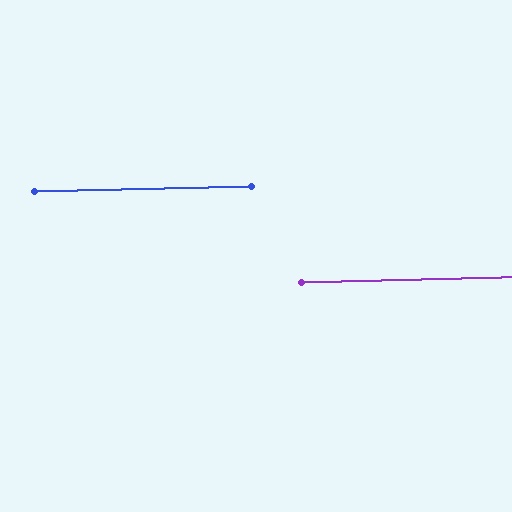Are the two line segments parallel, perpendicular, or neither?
Parallel — their directions differ by only 0.0°.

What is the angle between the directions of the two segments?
Approximately 0 degrees.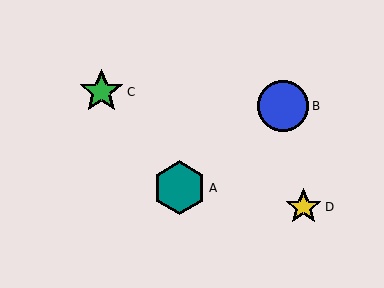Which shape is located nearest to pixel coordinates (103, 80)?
The green star (labeled C) at (101, 92) is nearest to that location.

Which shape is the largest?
The teal hexagon (labeled A) is the largest.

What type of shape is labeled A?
Shape A is a teal hexagon.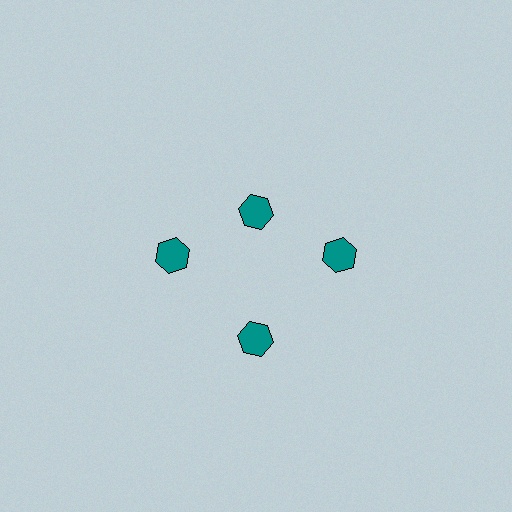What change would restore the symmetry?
The symmetry would be restored by moving it outward, back onto the ring so that all 4 hexagons sit at equal angles and equal distance from the center.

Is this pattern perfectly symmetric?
No. The 4 teal hexagons are arranged in a ring, but one element near the 12 o'clock position is pulled inward toward the center, breaking the 4-fold rotational symmetry.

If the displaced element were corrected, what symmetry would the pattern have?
It would have 4-fold rotational symmetry — the pattern would map onto itself every 90 degrees.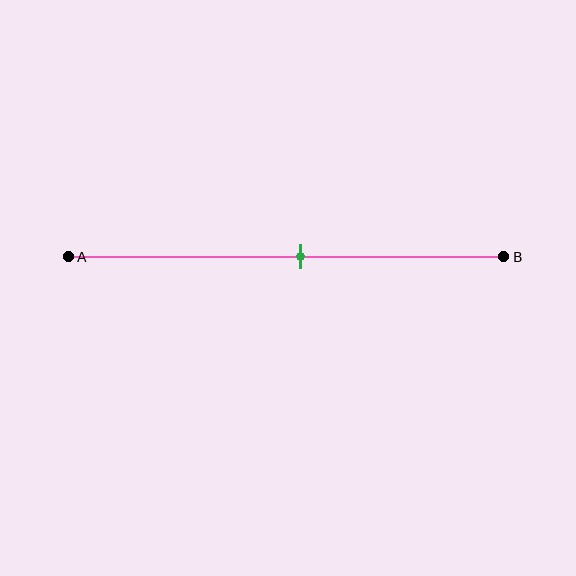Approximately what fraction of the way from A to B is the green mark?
The green mark is approximately 55% of the way from A to B.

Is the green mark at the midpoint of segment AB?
No, the mark is at about 55% from A, not at the 50% midpoint.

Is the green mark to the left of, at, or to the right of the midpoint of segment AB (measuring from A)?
The green mark is to the right of the midpoint of segment AB.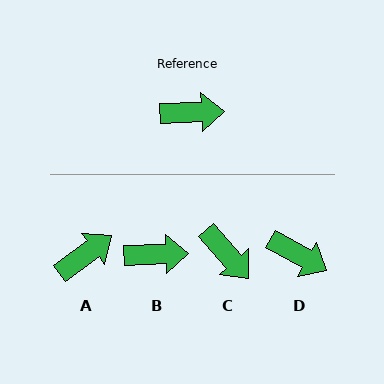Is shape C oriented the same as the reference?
No, it is off by about 50 degrees.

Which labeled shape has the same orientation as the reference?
B.